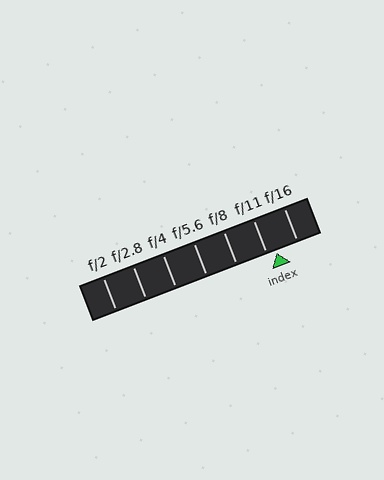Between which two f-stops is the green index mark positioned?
The index mark is between f/11 and f/16.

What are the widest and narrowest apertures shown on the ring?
The widest aperture shown is f/2 and the narrowest is f/16.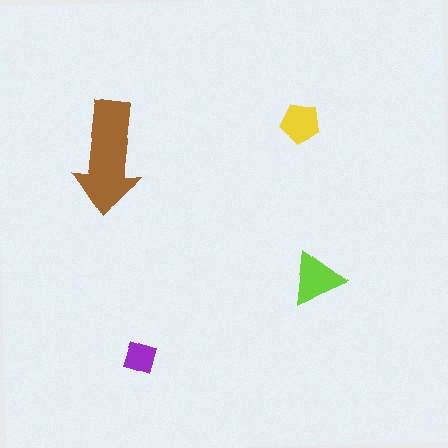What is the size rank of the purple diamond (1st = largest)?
4th.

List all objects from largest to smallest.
The brown arrow, the lime triangle, the yellow pentagon, the purple diamond.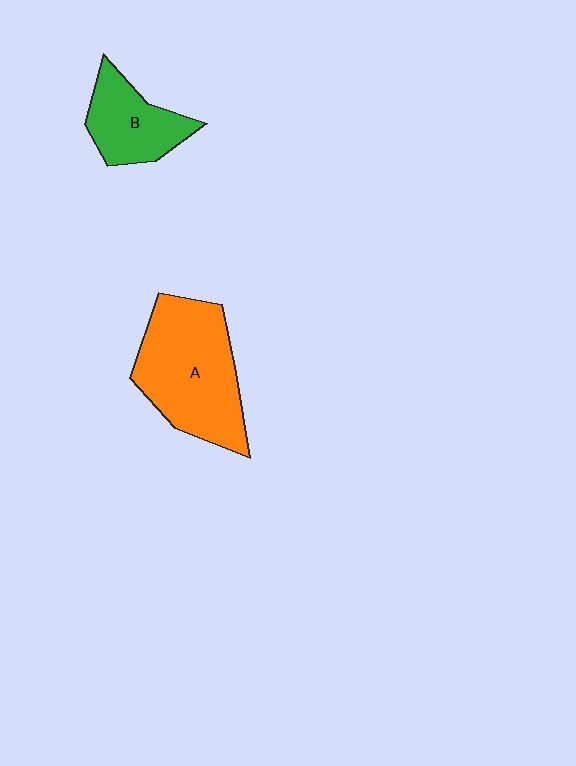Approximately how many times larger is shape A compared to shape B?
Approximately 1.9 times.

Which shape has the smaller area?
Shape B (green).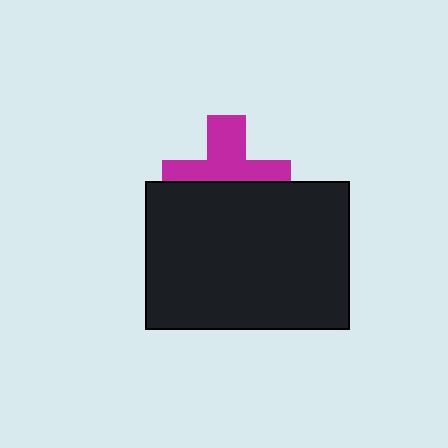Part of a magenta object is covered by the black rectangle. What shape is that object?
It is a cross.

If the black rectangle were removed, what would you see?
You would see the complete magenta cross.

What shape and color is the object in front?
The object in front is a black rectangle.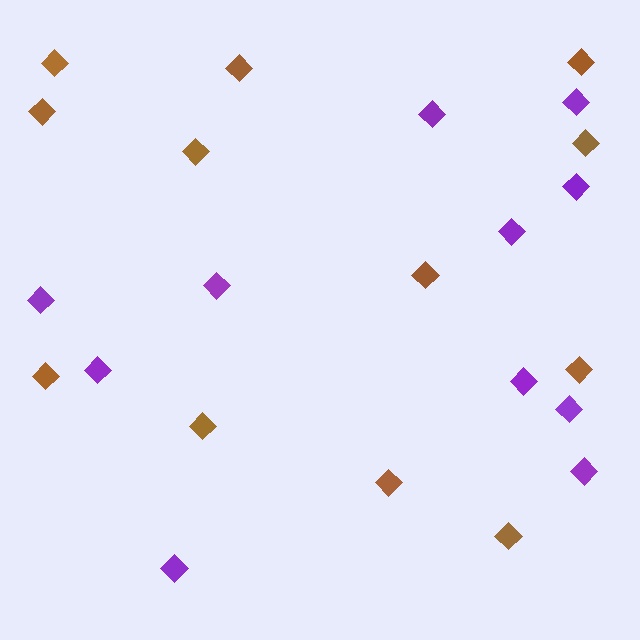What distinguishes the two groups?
There are 2 groups: one group of brown diamonds (12) and one group of purple diamonds (11).